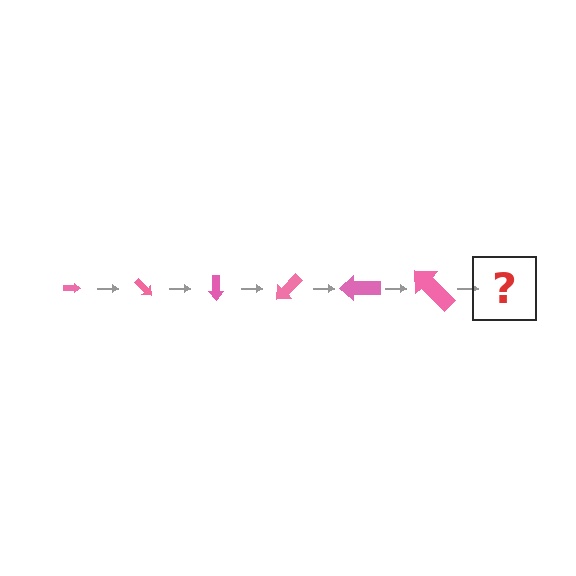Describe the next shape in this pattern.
It should be an arrow, larger than the previous one and rotated 270 degrees from the start.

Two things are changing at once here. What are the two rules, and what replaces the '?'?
The two rules are that the arrow grows larger each step and it rotates 45 degrees each step. The '?' should be an arrow, larger than the previous one and rotated 270 degrees from the start.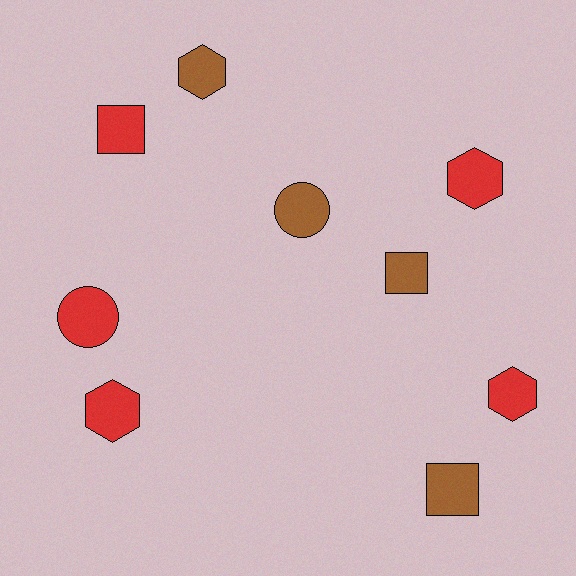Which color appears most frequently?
Red, with 5 objects.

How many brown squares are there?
There are 2 brown squares.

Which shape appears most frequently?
Hexagon, with 4 objects.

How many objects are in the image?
There are 9 objects.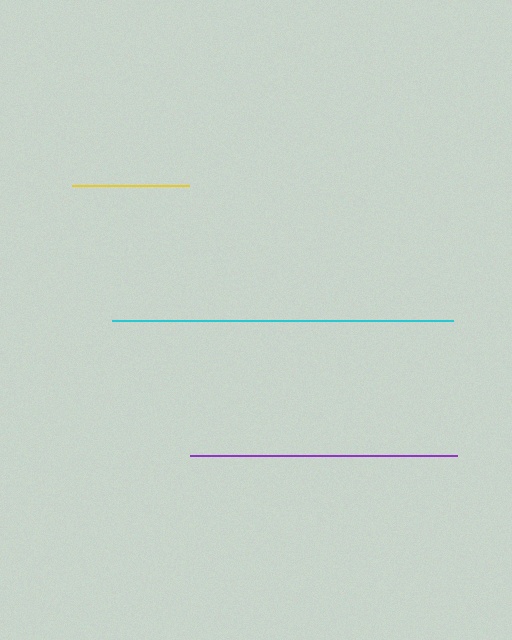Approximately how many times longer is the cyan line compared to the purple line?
The cyan line is approximately 1.3 times the length of the purple line.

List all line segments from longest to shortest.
From longest to shortest: cyan, purple, yellow.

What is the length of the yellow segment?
The yellow segment is approximately 116 pixels long.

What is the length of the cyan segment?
The cyan segment is approximately 342 pixels long.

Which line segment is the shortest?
The yellow line is the shortest at approximately 116 pixels.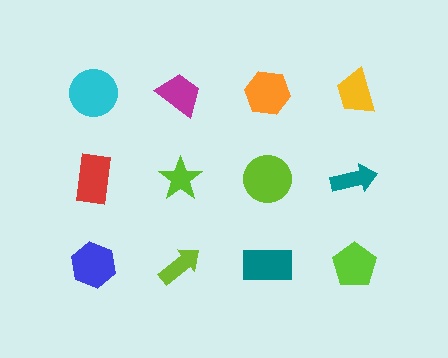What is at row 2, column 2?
A lime star.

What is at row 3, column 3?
A teal rectangle.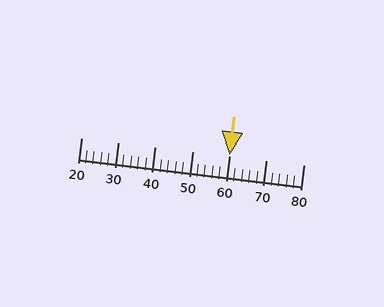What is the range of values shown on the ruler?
The ruler shows values from 20 to 80.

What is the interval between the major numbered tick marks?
The major tick marks are spaced 10 units apart.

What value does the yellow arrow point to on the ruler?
The yellow arrow points to approximately 60.